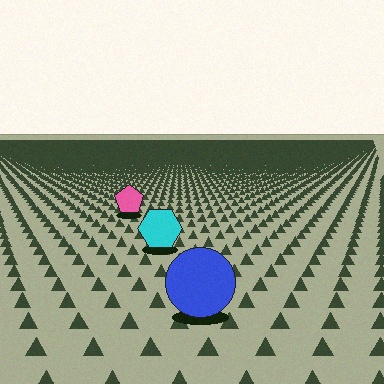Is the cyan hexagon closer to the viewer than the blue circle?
No. The blue circle is closer — you can tell from the texture gradient: the ground texture is coarser near it.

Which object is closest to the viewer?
The blue circle is closest. The texture marks near it are larger and more spread out.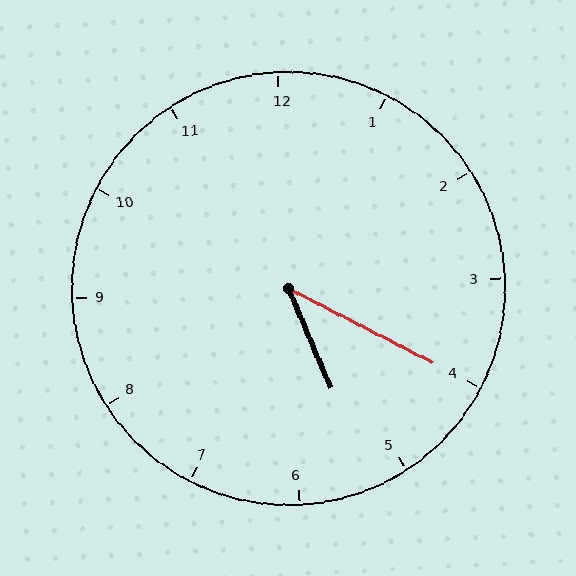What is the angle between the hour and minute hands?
Approximately 40 degrees.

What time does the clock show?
5:20.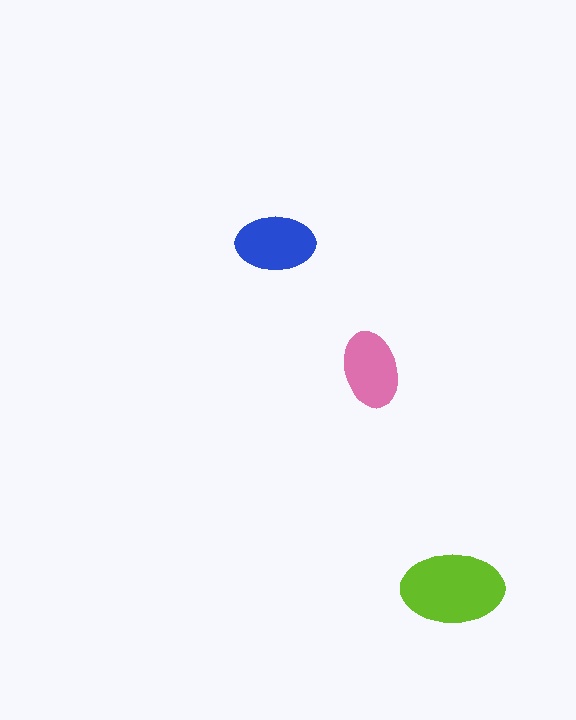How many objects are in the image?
There are 3 objects in the image.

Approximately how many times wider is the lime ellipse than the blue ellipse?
About 1.5 times wider.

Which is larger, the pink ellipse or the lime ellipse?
The lime one.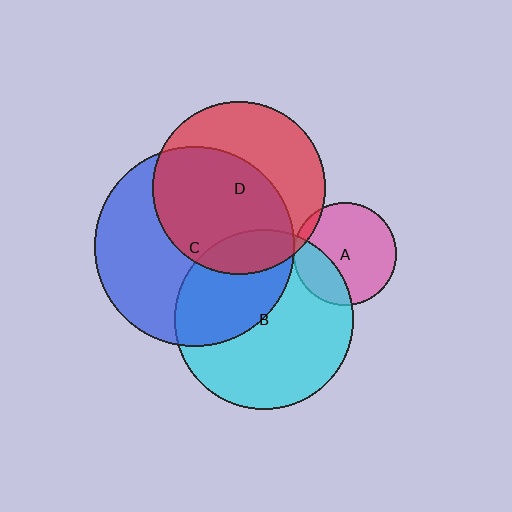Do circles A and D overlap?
Yes.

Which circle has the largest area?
Circle C (blue).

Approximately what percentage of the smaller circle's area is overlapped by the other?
Approximately 5%.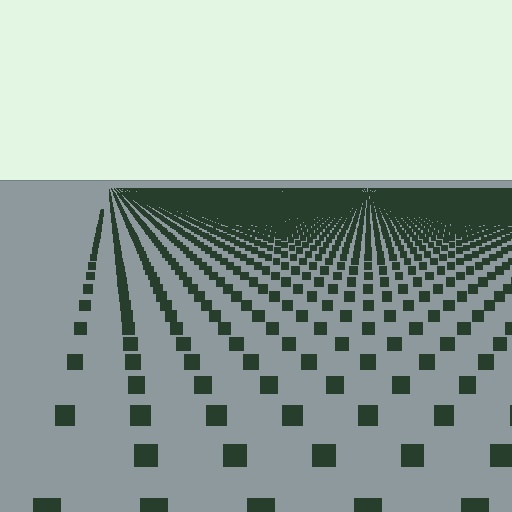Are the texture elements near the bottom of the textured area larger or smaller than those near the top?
Larger. Near the bottom, elements are closer to the viewer and appear at a bigger on-screen size.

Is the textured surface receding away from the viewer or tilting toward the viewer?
The surface is receding away from the viewer. Texture elements get smaller and denser toward the top.